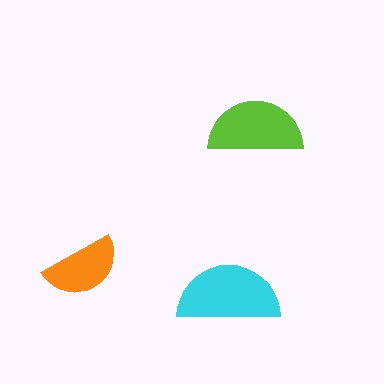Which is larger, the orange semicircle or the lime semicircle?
The lime one.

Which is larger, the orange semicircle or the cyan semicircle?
The cyan one.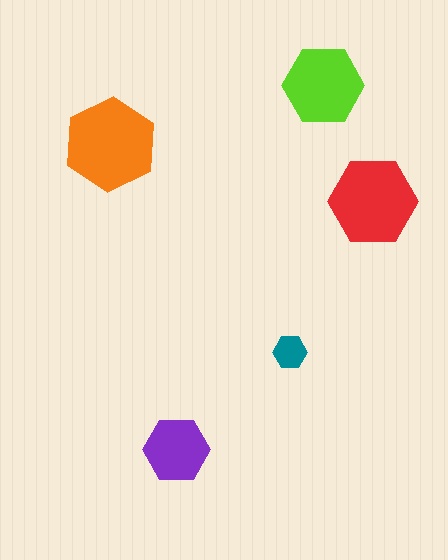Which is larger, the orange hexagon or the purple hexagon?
The orange one.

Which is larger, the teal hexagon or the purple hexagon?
The purple one.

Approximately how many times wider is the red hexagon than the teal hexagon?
About 2.5 times wider.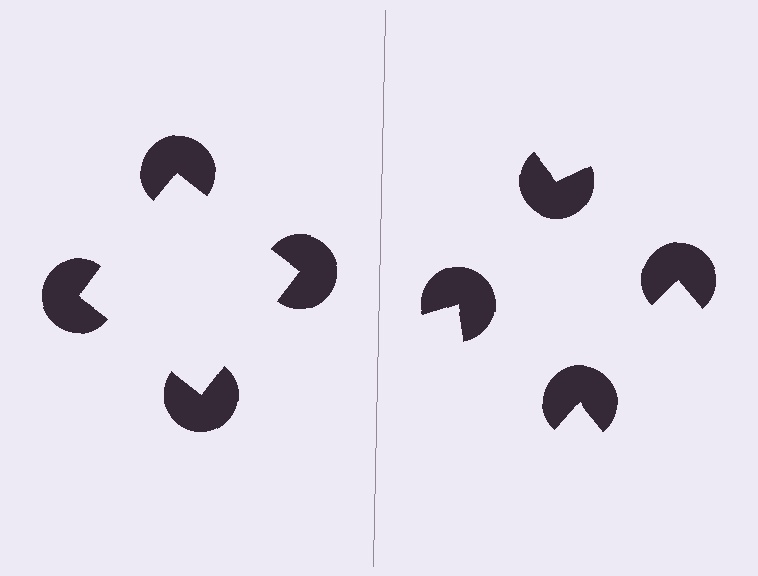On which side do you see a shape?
An illusory square appears on the left side. On the right side the wedge cuts are rotated, so no coherent shape forms.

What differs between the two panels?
The pac-man discs are positioned identically on both sides; only the wedge orientations differ. On the left they align to a square; on the right they are misaligned.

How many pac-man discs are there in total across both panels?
8 — 4 on each side.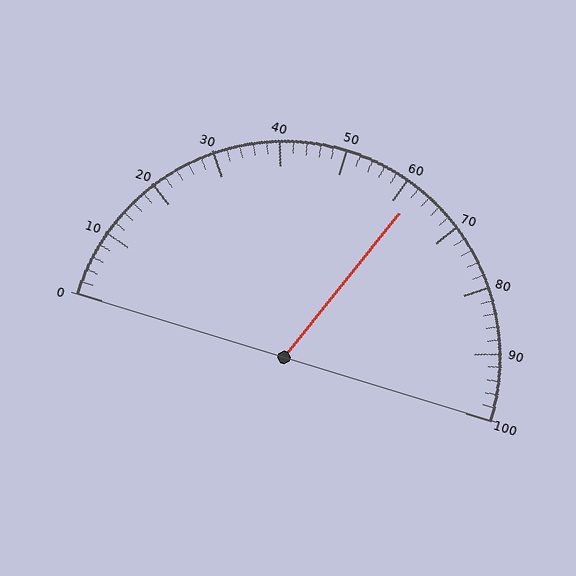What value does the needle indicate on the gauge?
The needle indicates approximately 62.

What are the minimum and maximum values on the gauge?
The gauge ranges from 0 to 100.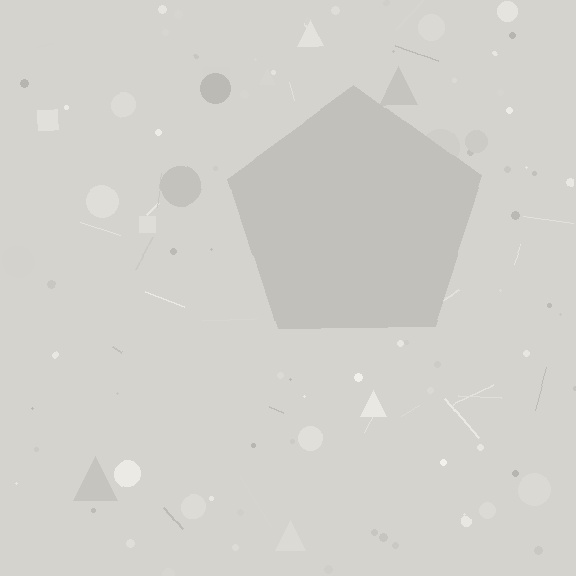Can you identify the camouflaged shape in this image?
The camouflaged shape is a pentagon.